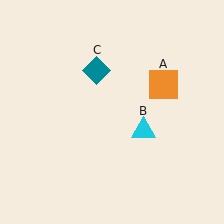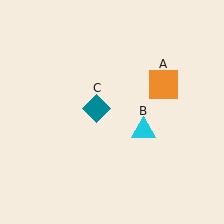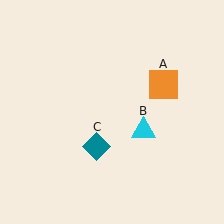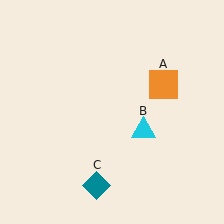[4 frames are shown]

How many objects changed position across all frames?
1 object changed position: teal diamond (object C).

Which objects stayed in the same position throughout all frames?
Orange square (object A) and cyan triangle (object B) remained stationary.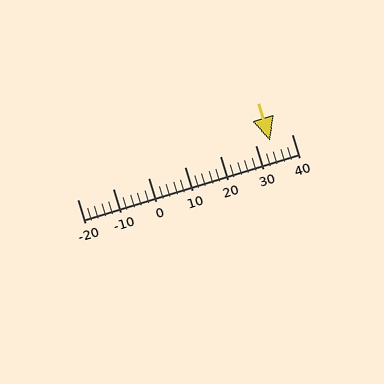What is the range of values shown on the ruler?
The ruler shows values from -20 to 40.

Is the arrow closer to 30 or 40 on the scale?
The arrow is closer to 30.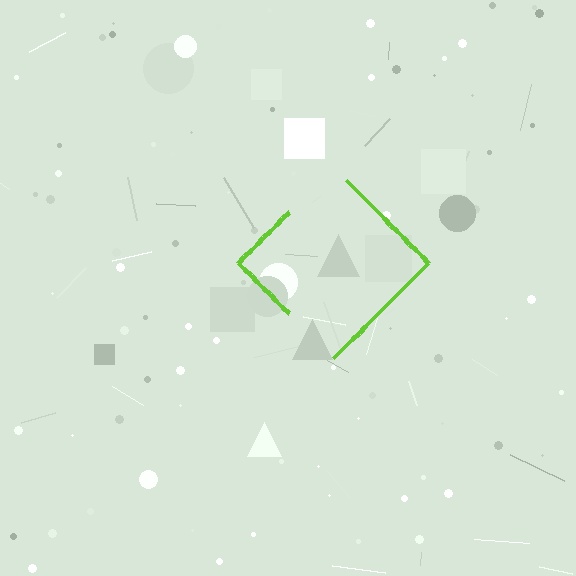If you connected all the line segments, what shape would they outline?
They would outline a diamond.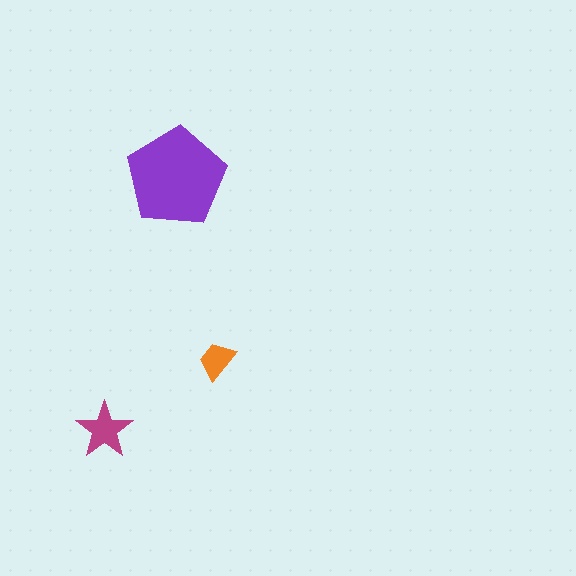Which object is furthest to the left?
The magenta star is leftmost.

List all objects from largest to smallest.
The purple pentagon, the magenta star, the orange trapezoid.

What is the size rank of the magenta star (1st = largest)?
2nd.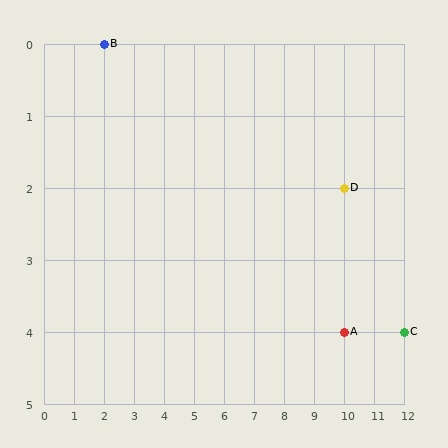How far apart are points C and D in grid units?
Points C and D are 2 columns and 2 rows apart (about 2.8 grid units diagonally).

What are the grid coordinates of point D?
Point D is at grid coordinates (10, 2).